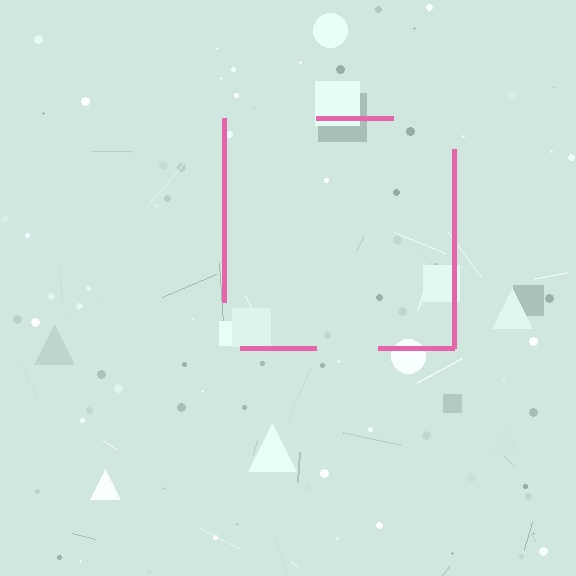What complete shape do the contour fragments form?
The contour fragments form a square.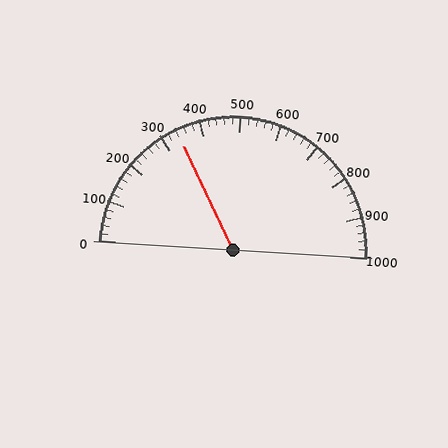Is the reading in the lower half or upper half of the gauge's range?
The reading is in the lower half of the range (0 to 1000).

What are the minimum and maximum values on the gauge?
The gauge ranges from 0 to 1000.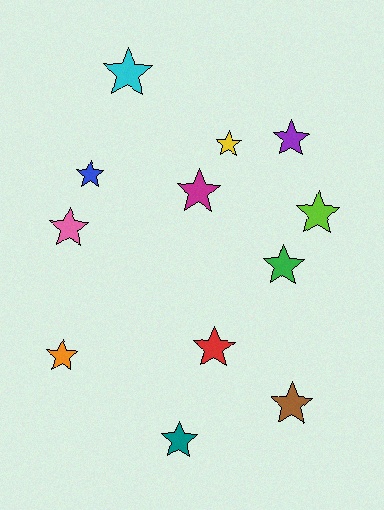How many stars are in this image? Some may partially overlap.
There are 12 stars.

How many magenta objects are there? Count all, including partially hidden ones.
There is 1 magenta object.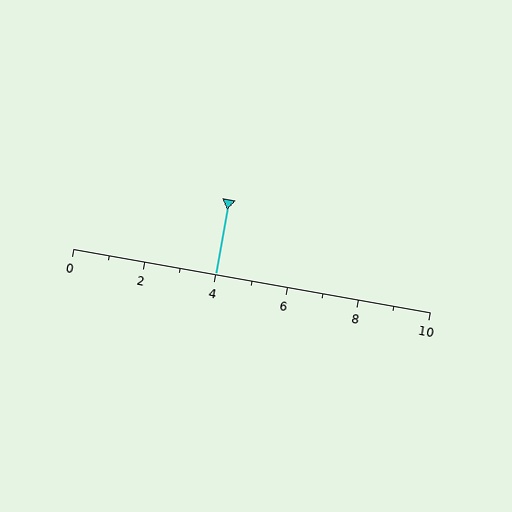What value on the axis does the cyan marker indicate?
The marker indicates approximately 4.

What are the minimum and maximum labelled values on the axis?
The axis runs from 0 to 10.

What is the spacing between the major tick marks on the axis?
The major ticks are spaced 2 apart.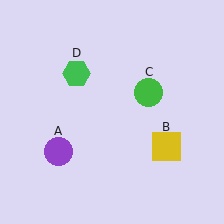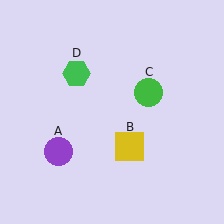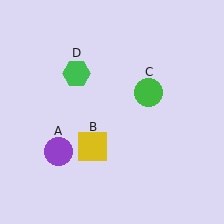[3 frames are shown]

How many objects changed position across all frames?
1 object changed position: yellow square (object B).